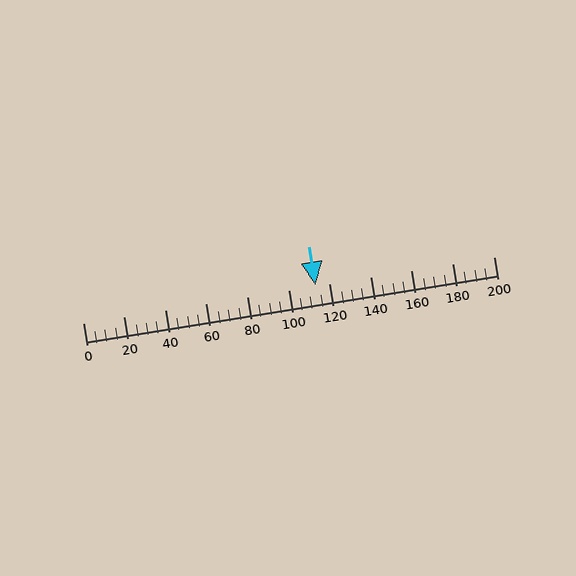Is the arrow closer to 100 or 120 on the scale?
The arrow is closer to 120.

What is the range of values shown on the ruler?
The ruler shows values from 0 to 200.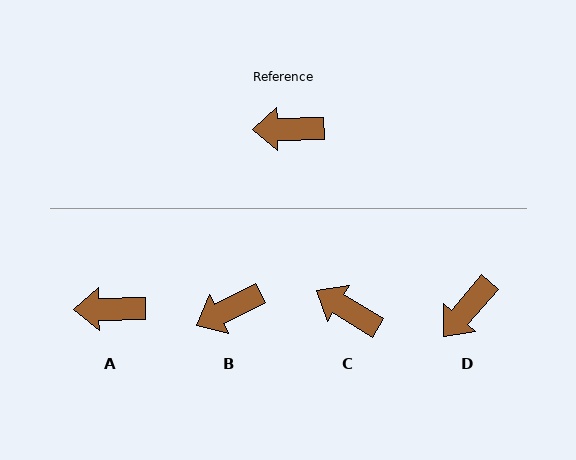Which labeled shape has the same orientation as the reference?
A.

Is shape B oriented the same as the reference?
No, it is off by about 26 degrees.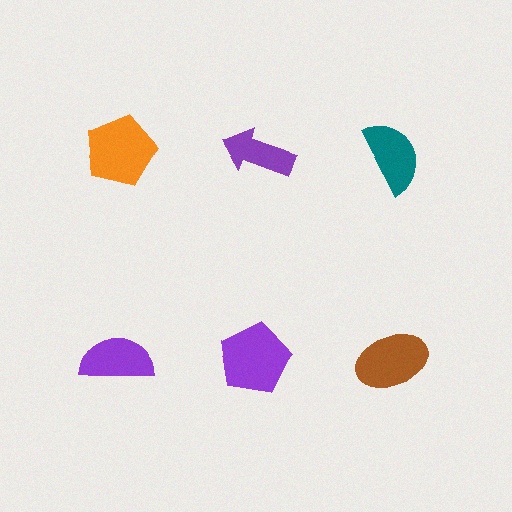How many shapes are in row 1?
3 shapes.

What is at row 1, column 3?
A teal semicircle.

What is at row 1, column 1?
An orange pentagon.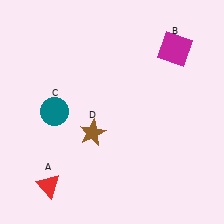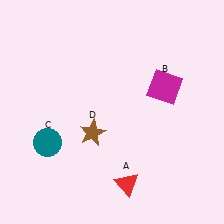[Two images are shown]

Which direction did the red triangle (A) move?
The red triangle (A) moved right.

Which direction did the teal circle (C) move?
The teal circle (C) moved down.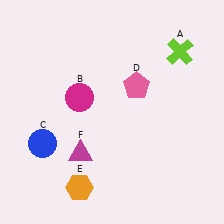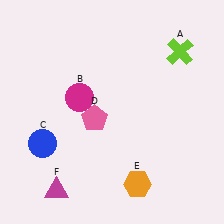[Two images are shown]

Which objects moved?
The objects that moved are: the pink pentagon (D), the orange hexagon (E), the magenta triangle (F).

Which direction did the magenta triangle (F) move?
The magenta triangle (F) moved down.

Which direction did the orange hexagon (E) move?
The orange hexagon (E) moved right.